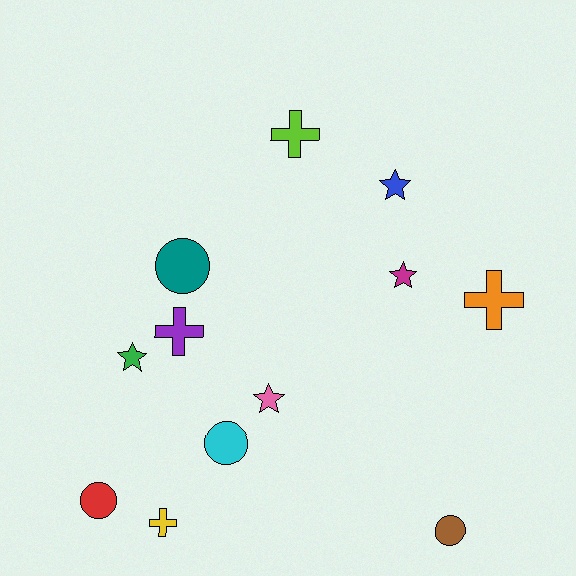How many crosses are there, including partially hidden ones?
There are 4 crosses.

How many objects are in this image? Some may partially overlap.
There are 12 objects.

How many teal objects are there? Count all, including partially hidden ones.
There is 1 teal object.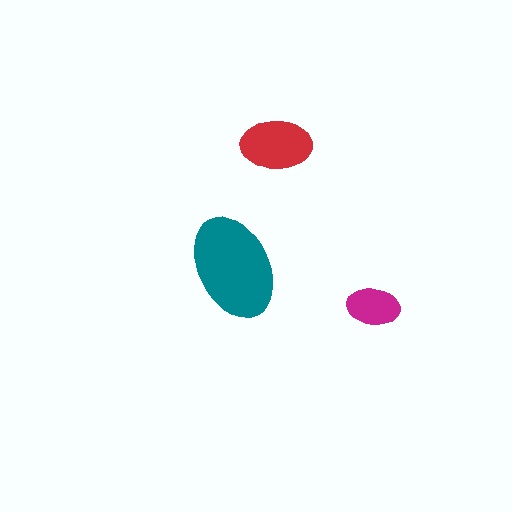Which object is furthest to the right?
The magenta ellipse is rightmost.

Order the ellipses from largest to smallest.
the teal one, the red one, the magenta one.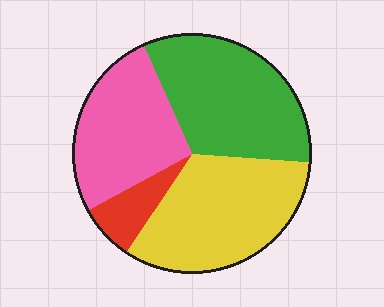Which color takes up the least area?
Red, at roughly 10%.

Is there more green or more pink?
Green.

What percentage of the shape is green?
Green covers around 35% of the shape.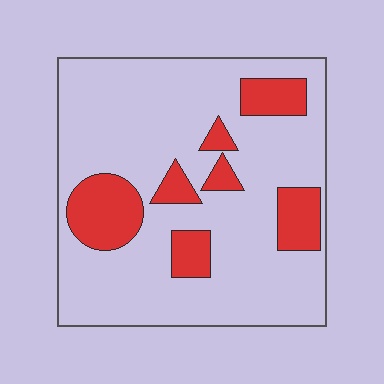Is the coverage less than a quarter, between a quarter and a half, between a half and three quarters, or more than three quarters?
Less than a quarter.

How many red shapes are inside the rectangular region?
7.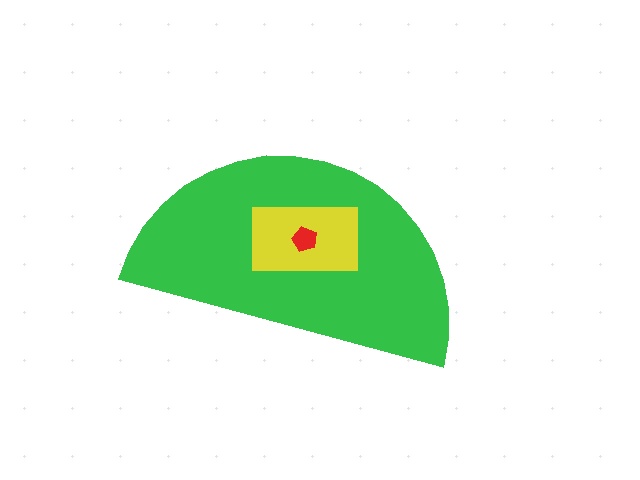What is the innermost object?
The red pentagon.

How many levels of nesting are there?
3.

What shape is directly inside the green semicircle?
The yellow rectangle.